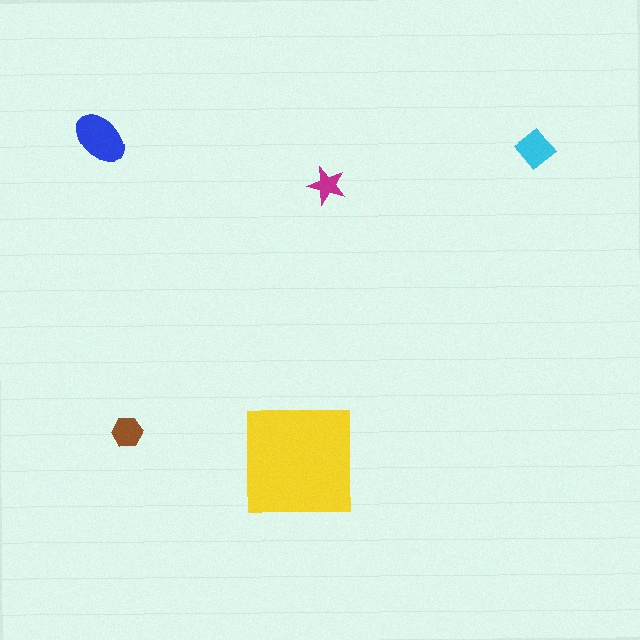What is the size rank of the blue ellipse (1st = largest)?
2nd.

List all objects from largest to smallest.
The yellow square, the blue ellipse, the cyan diamond, the brown hexagon, the magenta star.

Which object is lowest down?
The yellow square is bottommost.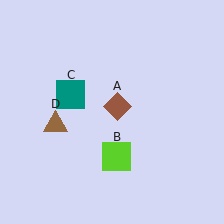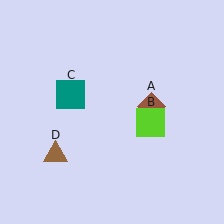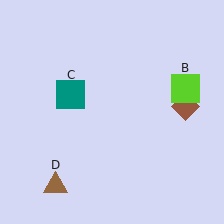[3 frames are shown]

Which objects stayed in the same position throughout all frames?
Teal square (object C) remained stationary.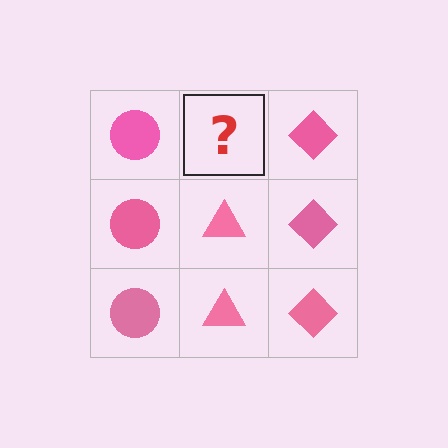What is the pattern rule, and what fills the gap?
The rule is that each column has a consistent shape. The gap should be filled with a pink triangle.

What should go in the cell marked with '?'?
The missing cell should contain a pink triangle.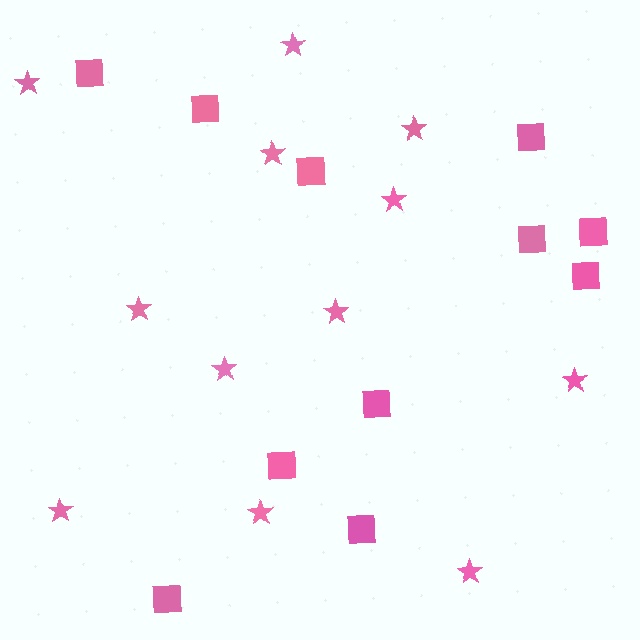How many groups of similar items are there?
There are 2 groups: one group of stars (12) and one group of squares (11).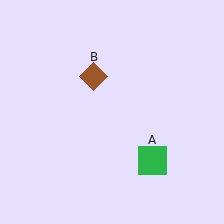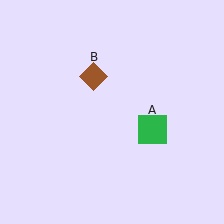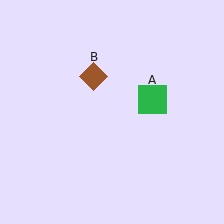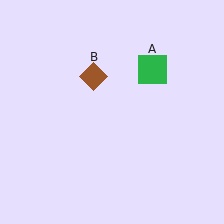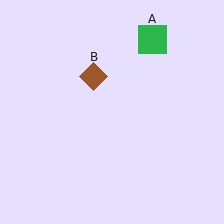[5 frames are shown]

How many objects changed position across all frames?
1 object changed position: green square (object A).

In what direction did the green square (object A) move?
The green square (object A) moved up.